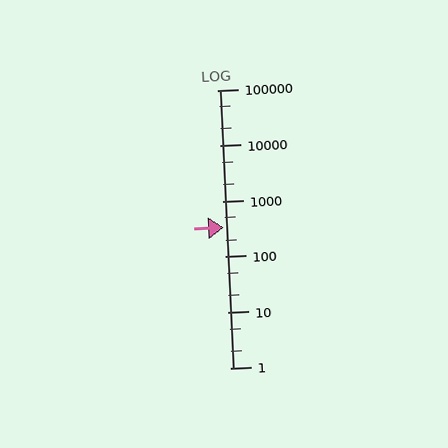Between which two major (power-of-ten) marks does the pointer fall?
The pointer is between 100 and 1000.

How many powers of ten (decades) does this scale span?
The scale spans 5 decades, from 1 to 100000.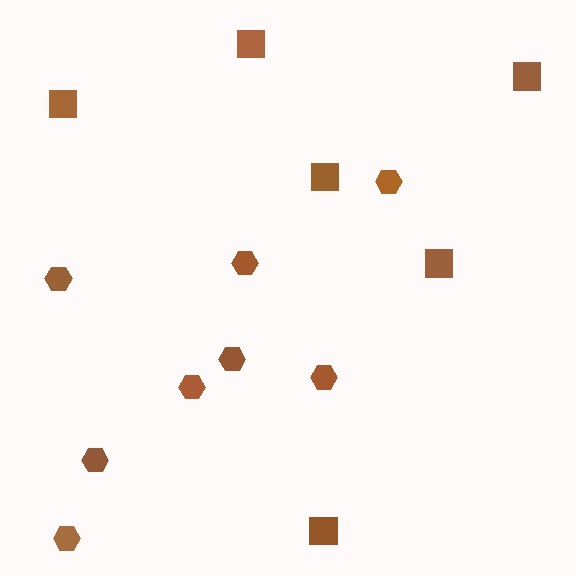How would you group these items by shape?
There are 2 groups: one group of squares (6) and one group of hexagons (8).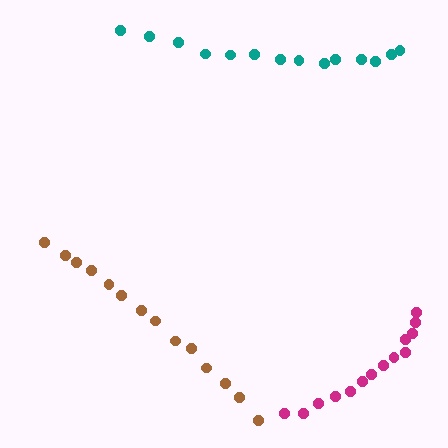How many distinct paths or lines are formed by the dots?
There are 3 distinct paths.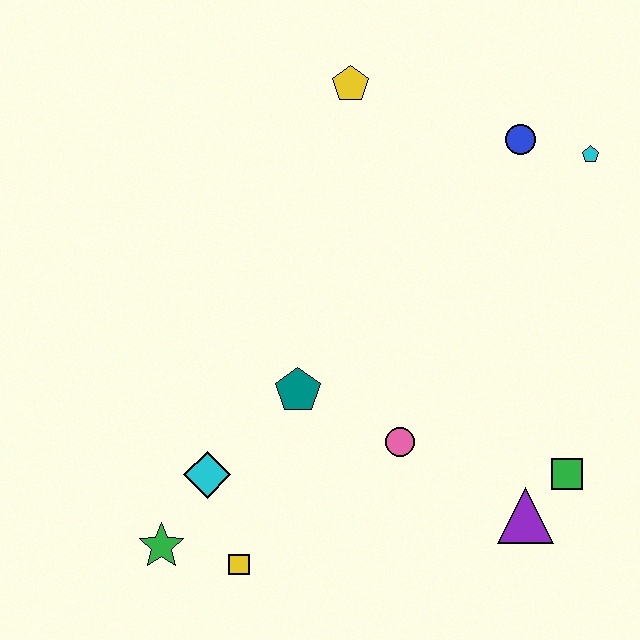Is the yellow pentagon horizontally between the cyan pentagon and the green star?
Yes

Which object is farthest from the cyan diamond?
The cyan pentagon is farthest from the cyan diamond.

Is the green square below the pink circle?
Yes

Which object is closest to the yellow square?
The green star is closest to the yellow square.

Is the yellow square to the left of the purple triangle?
Yes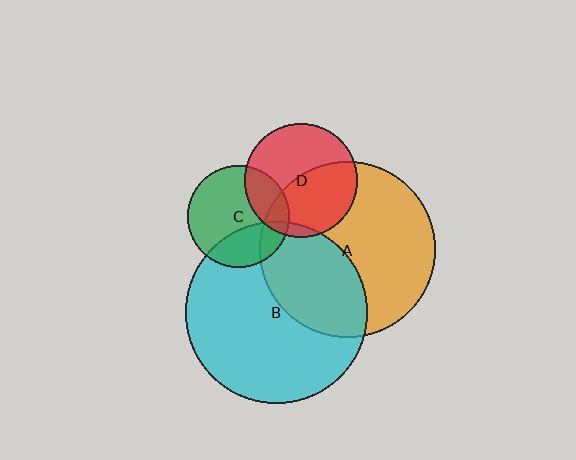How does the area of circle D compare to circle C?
Approximately 1.3 times.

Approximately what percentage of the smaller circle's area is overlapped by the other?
Approximately 25%.